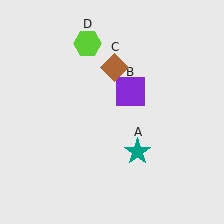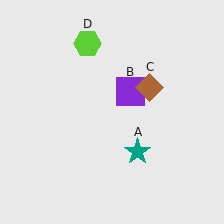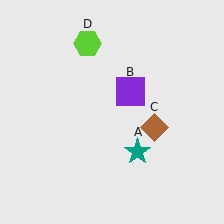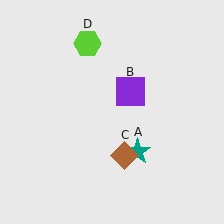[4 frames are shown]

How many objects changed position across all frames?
1 object changed position: brown diamond (object C).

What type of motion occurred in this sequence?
The brown diamond (object C) rotated clockwise around the center of the scene.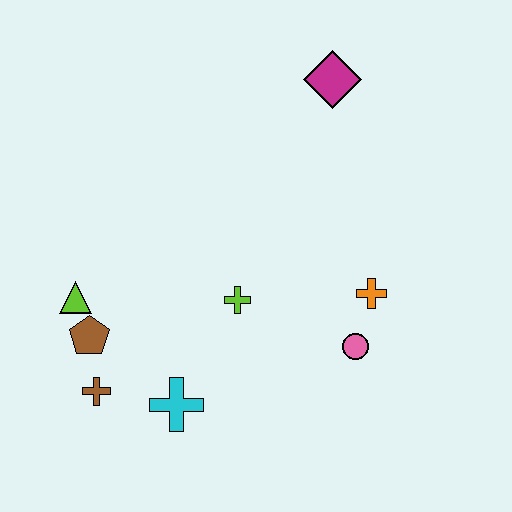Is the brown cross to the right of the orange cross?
No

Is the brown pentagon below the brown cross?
No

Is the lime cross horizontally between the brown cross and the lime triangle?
No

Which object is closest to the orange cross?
The pink circle is closest to the orange cross.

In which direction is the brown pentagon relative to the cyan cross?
The brown pentagon is to the left of the cyan cross.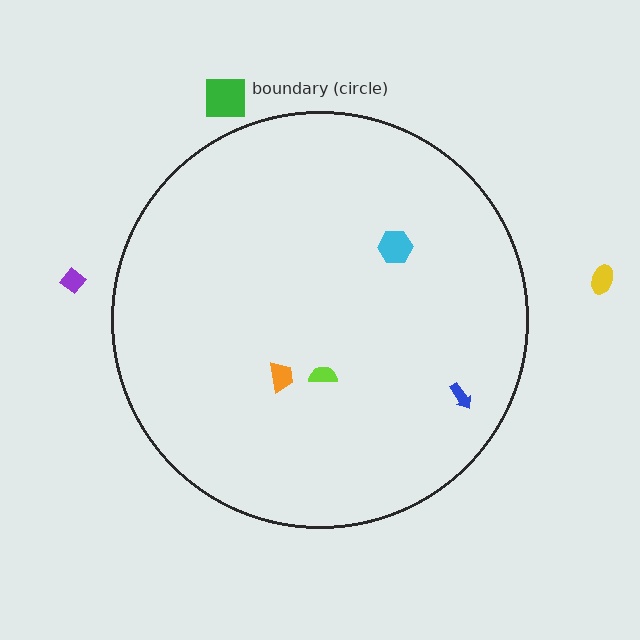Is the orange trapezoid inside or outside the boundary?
Inside.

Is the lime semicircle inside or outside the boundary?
Inside.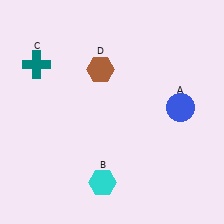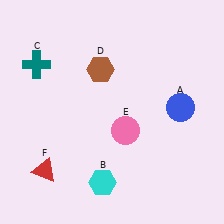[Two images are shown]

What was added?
A pink circle (E), a red triangle (F) were added in Image 2.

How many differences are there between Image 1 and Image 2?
There are 2 differences between the two images.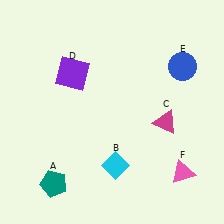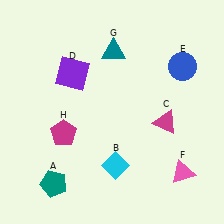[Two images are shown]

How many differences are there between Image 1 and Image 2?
There are 2 differences between the two images.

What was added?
A teal triangle (G), a magenta pentagon (H) were added in Image 2.